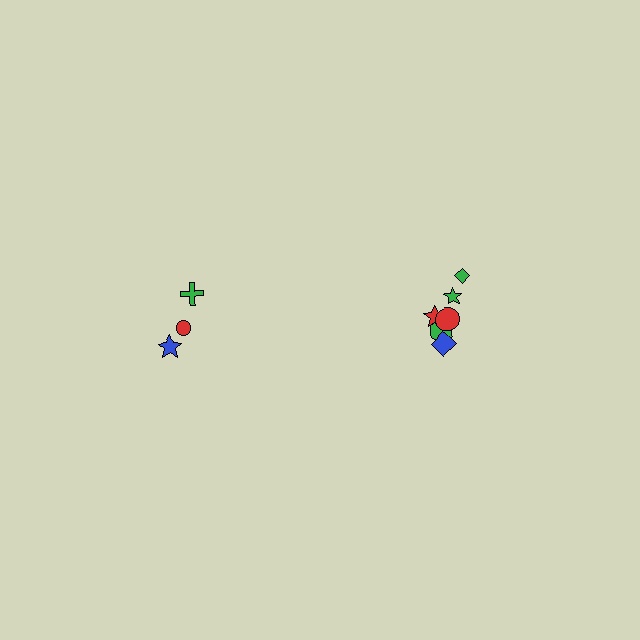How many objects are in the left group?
There are 3 objects.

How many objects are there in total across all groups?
There are 9 objects.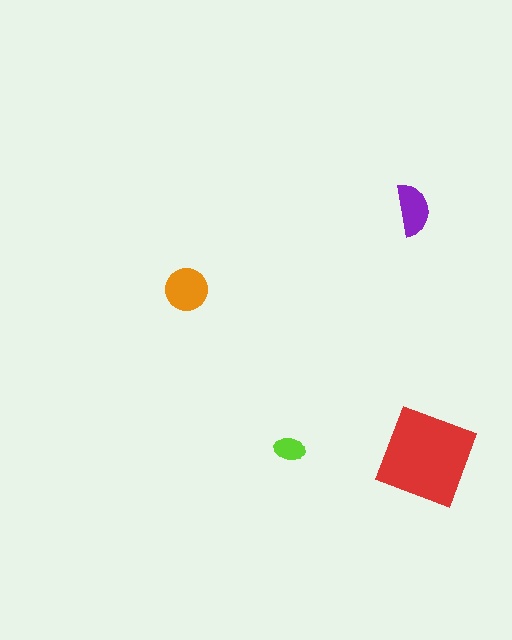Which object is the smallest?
The lime ellipse.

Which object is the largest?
The red diamond.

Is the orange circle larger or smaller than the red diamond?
Smaller.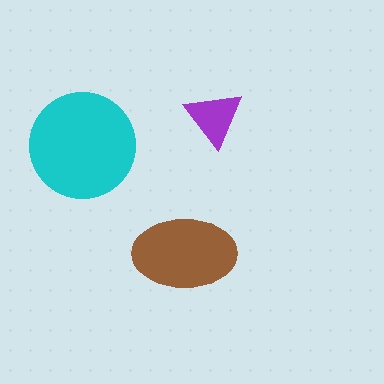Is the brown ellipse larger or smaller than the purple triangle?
Larger.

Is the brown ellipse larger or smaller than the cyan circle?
Smaller.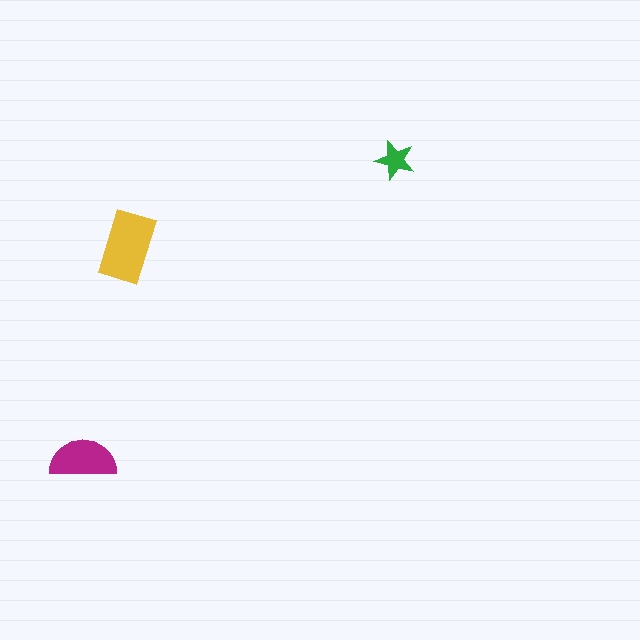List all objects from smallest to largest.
The green star, the magenta semicircle, the yellow rectangle.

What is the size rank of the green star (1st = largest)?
3rd.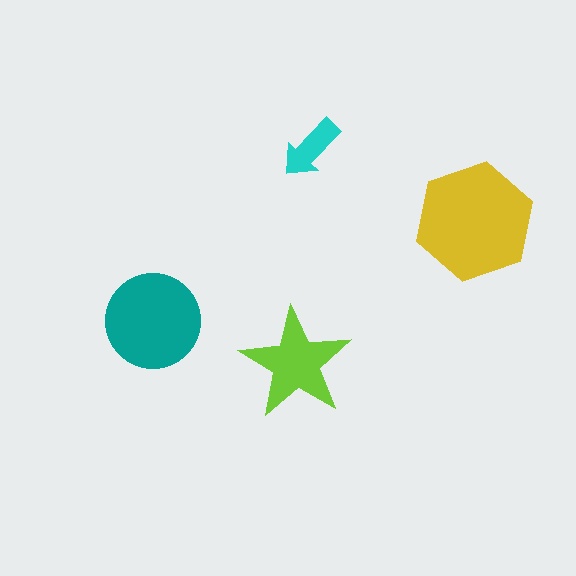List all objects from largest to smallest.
The yellow hexagon, the teal circle, the lime star, the cyan arrow.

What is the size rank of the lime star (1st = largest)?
3rd.